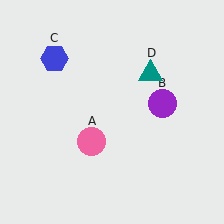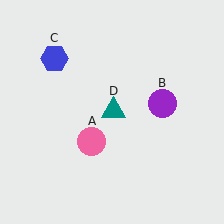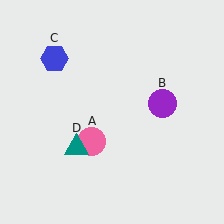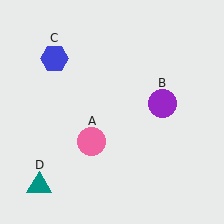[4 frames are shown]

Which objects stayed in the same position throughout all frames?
Pink circle (object A) and purple circle (object B) and blue hexagon (object C) remained stationary.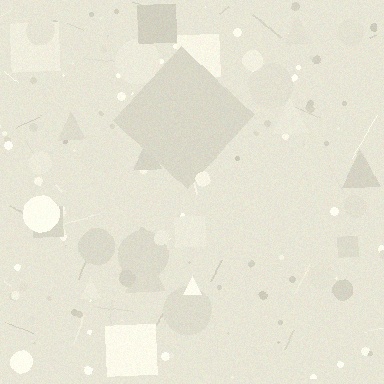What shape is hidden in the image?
A diamond is hidden in the image.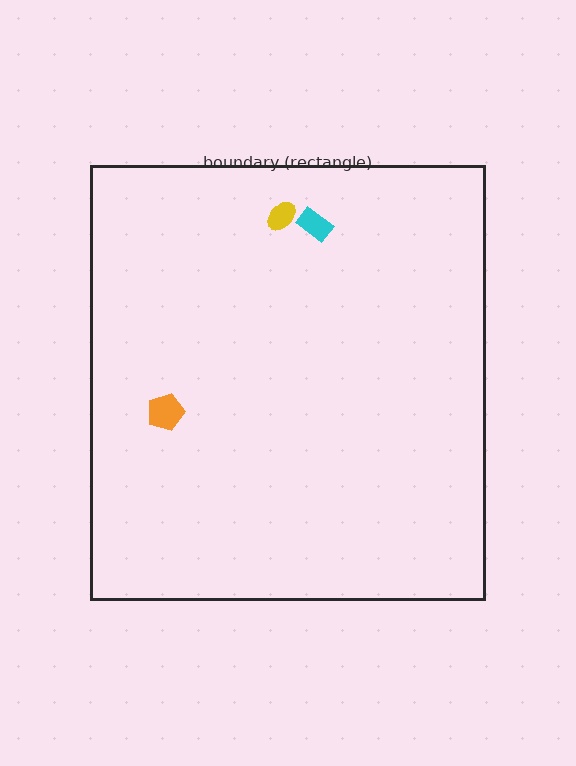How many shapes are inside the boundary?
3 inside, 0 outside.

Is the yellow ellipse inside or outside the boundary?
Inside.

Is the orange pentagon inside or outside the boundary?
Inside.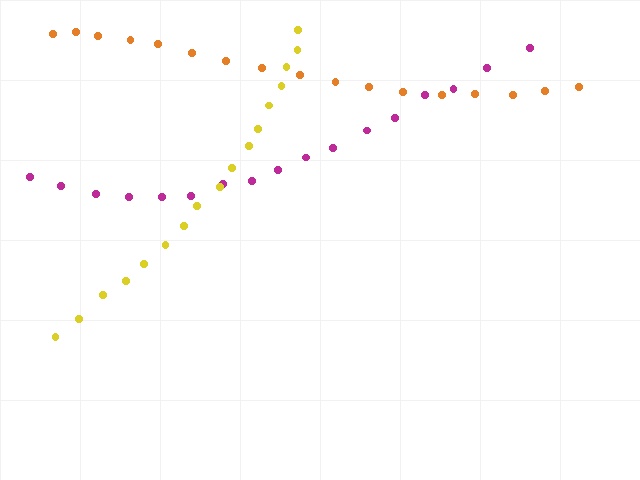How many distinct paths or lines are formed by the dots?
There are 3 distinct paths.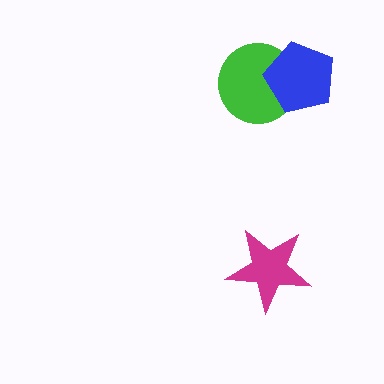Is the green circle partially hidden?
Yes, it is partially covered by another shape.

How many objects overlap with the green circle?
1 object overlaps with the green circle.